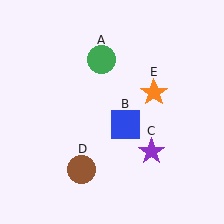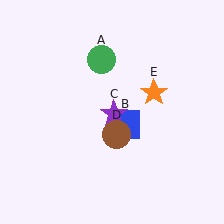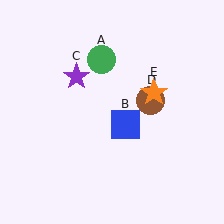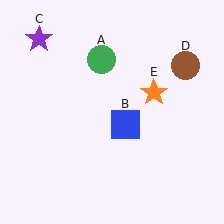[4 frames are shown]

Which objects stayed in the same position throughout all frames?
Green circle (object A) and blue square (object B) and orange star (object E) remained stationary.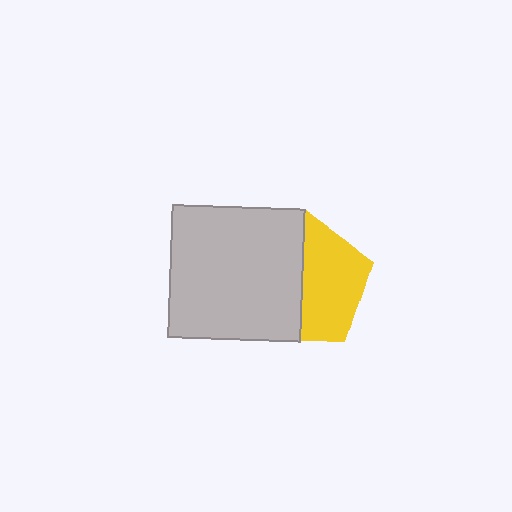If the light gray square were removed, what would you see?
You would see the complete yellow pentagon.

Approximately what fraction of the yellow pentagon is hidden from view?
Roughly 49% of the yellow pentagon is hidden behind the light gray square.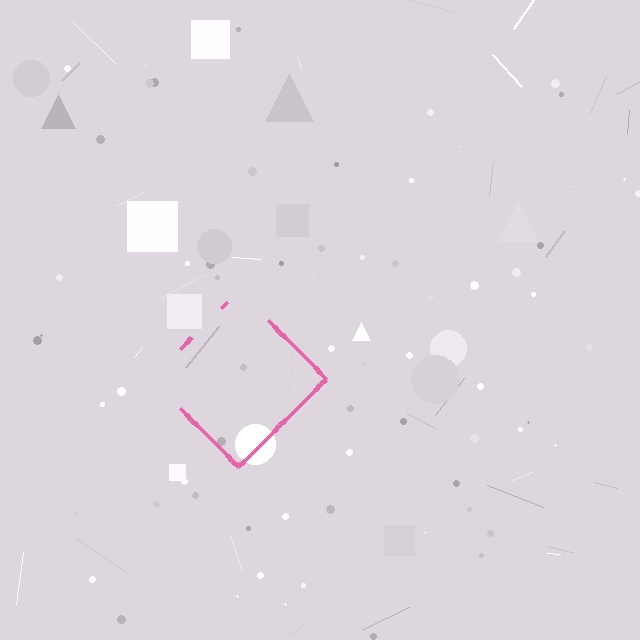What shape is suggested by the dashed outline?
The dashed outline suggests a diamond.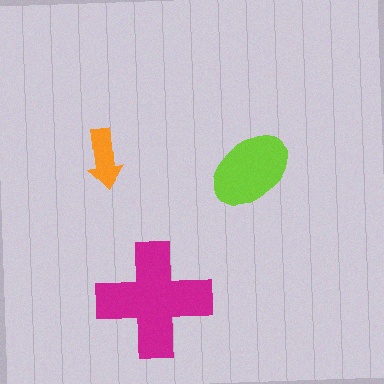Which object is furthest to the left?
The orange arrow is leftmost.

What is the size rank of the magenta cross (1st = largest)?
1st.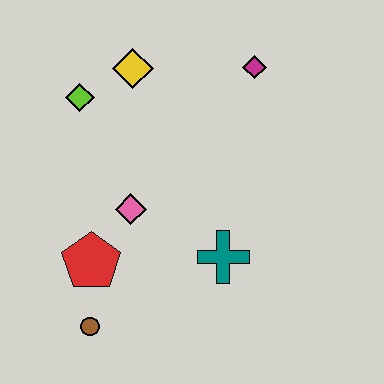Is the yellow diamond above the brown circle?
Yes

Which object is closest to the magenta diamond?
The yellow diamond is closest to the magenta diamond.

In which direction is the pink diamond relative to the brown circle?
The pink diamond is above the brown circle.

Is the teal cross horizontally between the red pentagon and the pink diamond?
No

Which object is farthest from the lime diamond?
The brown circle is farthest from the lime diamond.